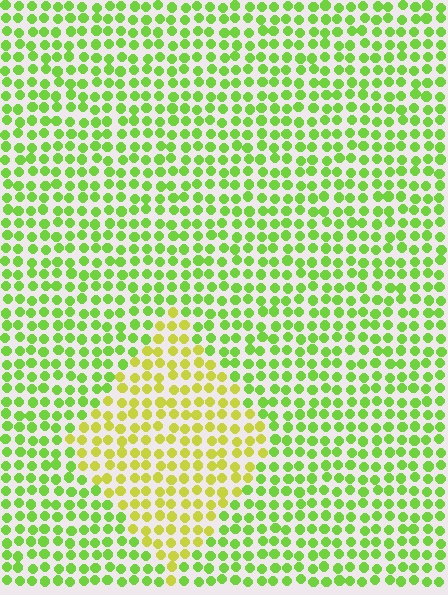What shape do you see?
I see a diamond.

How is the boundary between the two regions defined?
The boundary is defined purely by a slight shift in hue (about 35 degrees). Spacing, size, and orientation are identical on both sides.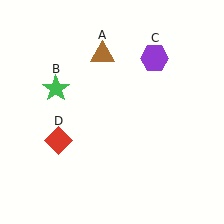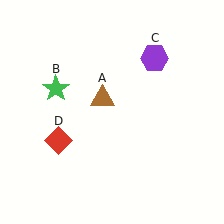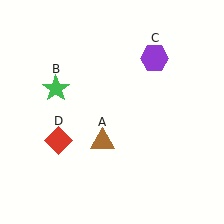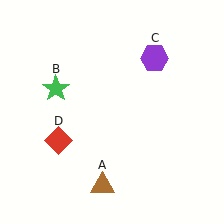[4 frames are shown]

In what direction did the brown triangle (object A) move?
The brown triangle (object A) moved down.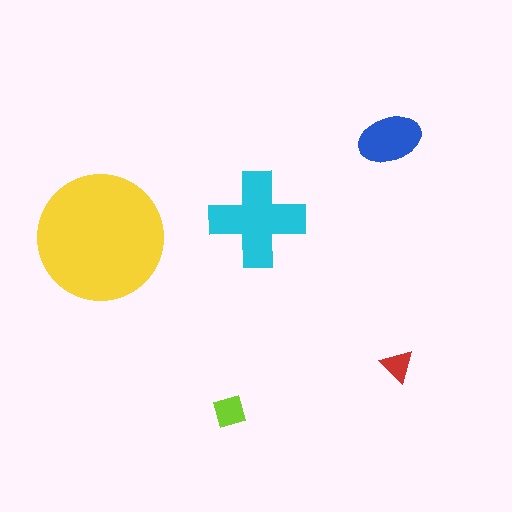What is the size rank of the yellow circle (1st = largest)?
1st.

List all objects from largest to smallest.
The yellow circle, the cyan cross, the blue ellipse, the lime diamond, the red triangle.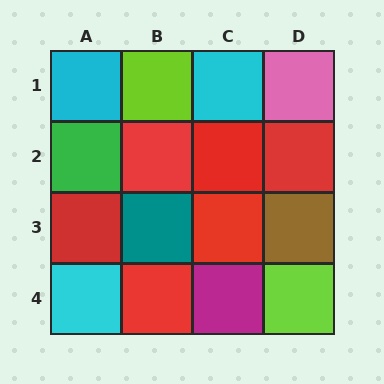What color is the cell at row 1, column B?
Lime.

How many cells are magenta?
1 cell is magenta.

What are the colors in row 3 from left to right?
Red, teal, red, brown.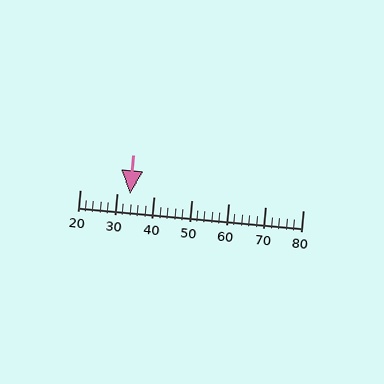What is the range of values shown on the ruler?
The ruler shows values from 20 to 80.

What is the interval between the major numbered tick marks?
The major tick marks are spaced 10 units apart.